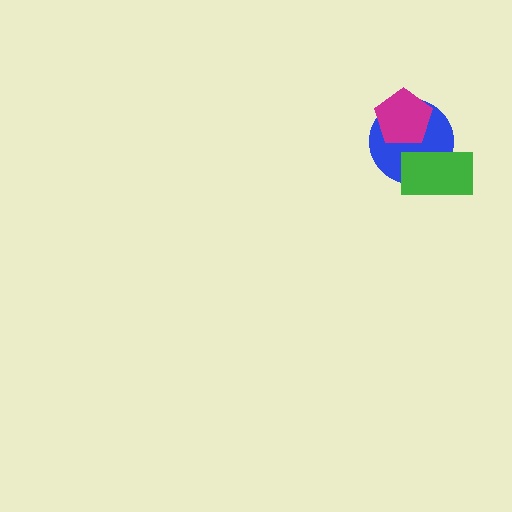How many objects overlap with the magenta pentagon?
1 object overlaps with the magenta pentagon.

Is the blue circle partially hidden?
Yes, it is partially covered by another shape.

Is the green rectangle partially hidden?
No, no other shape covers it.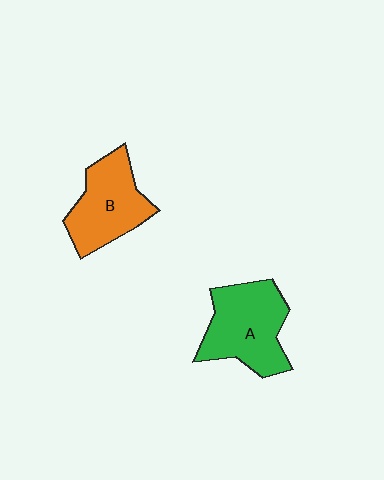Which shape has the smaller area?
Shape B (orange).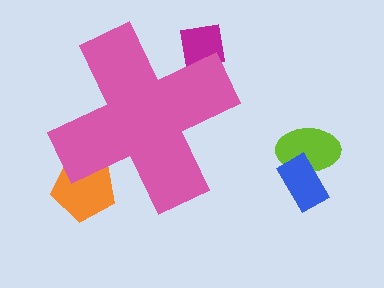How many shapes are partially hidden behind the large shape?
2 shapes are partially hidden.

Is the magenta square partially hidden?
Yes, the magenta square is partially hidden behind the pink cross.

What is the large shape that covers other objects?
A pink cross.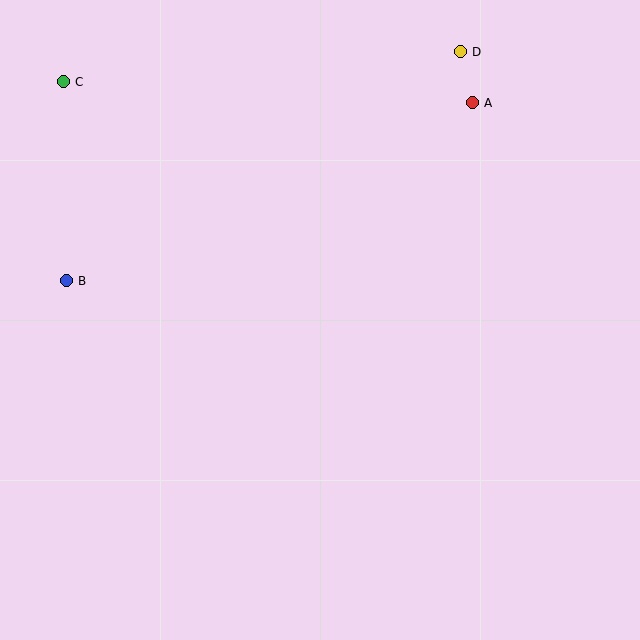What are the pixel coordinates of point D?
Point D is at (460, 52).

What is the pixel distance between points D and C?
The distance between D and C is 398 pixels.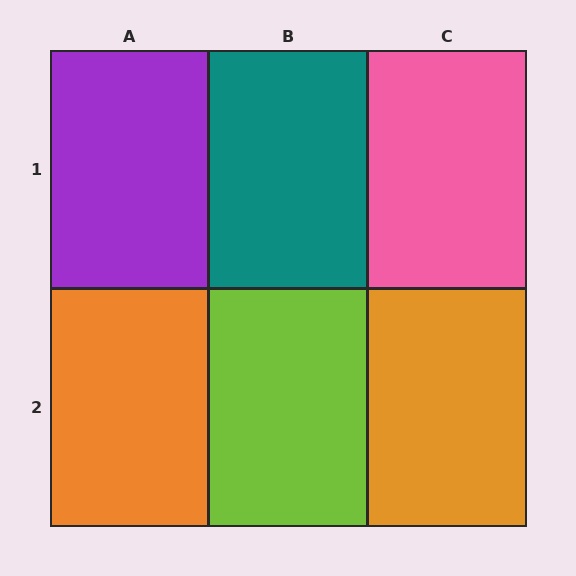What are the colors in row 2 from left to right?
Orange, lime, orange.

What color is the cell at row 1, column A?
Purple.